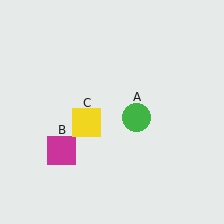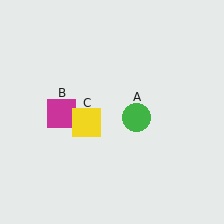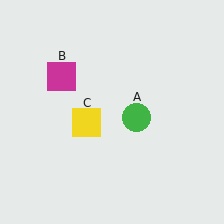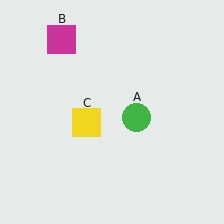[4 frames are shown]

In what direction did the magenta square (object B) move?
The magenta square (object B) moved up.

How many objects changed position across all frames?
1 object changed position: magenta square (object B).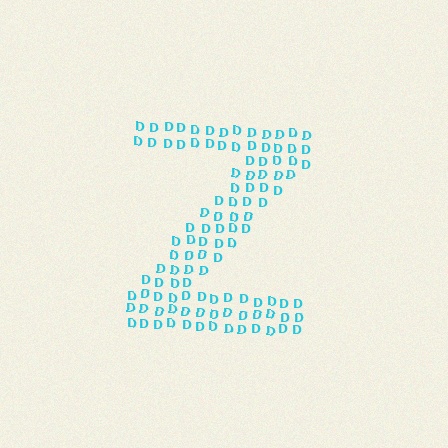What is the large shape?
The large shape is the letter Z.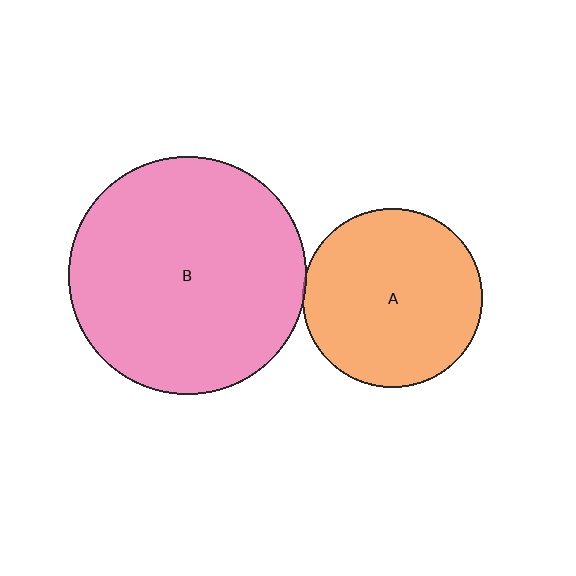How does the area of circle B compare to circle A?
Approximately 1.8 times.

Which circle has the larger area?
Circle B (pink).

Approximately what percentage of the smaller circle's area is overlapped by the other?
Approximately 5%.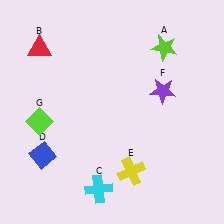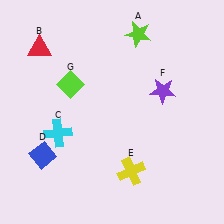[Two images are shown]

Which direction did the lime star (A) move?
The lime star (A) moved left.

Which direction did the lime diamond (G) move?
The lime diamond (G) moved up.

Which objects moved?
The objects that moved are: the lime star (A), the cyan cross (C), the lime diamond (G).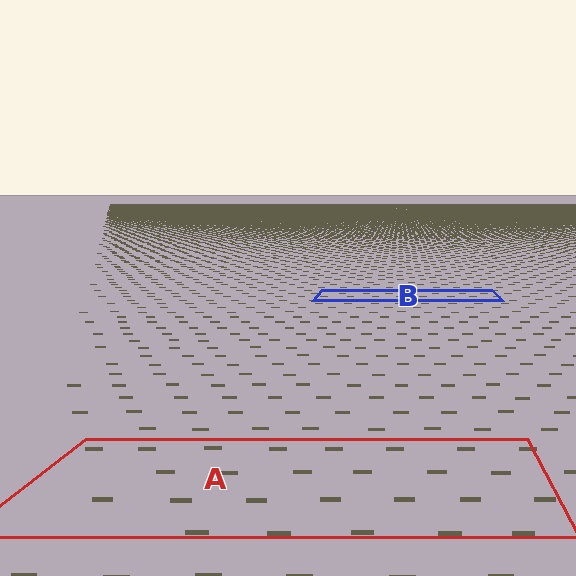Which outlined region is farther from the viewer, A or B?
Region B is farther from the viewer — the texture elements inside it appear smaller and more densely packed.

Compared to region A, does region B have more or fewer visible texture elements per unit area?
Region B has more texture elements per unit area — they are packed more densely because it is farther away.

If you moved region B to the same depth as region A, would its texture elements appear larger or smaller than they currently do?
They would appear larger. At a closer depth, the same texture elements are projected at a bigger on-screen size.